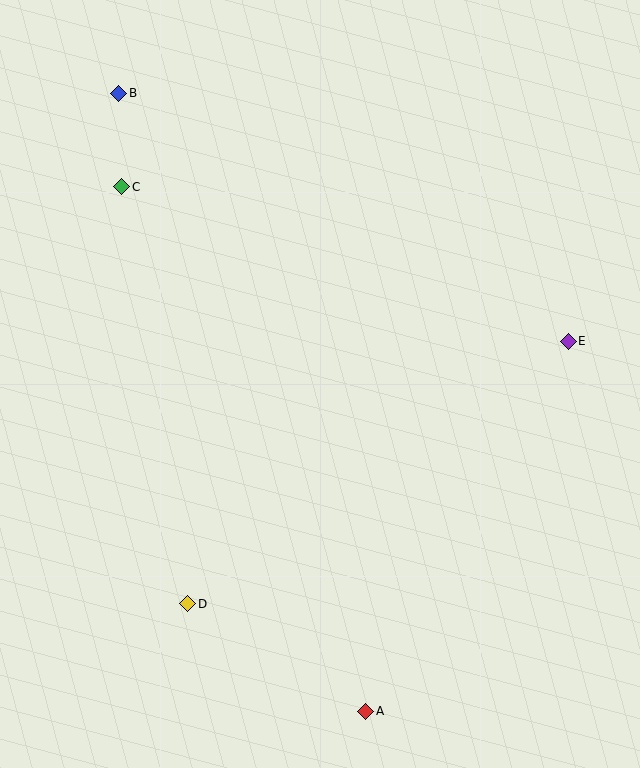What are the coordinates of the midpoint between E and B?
The midpoint between E and B is at (344, 217).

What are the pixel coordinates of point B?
Point B is at (119, 93).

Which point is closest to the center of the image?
Point E at (568, 341) is closest to the center.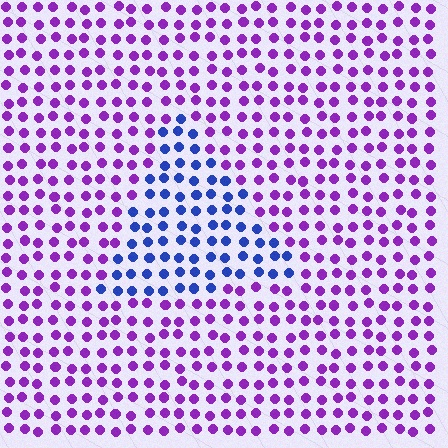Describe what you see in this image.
The image is filled with small purple elements in a uniform arrangement. A triangle-shaped region is visible where the elements are tinted to a slightly different hue, forming a subtle color boundary.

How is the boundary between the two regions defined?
The boundary is defined purely by a slight shift in hue (about 55 degrees). Spacing, size, and orientation are identical on both sides.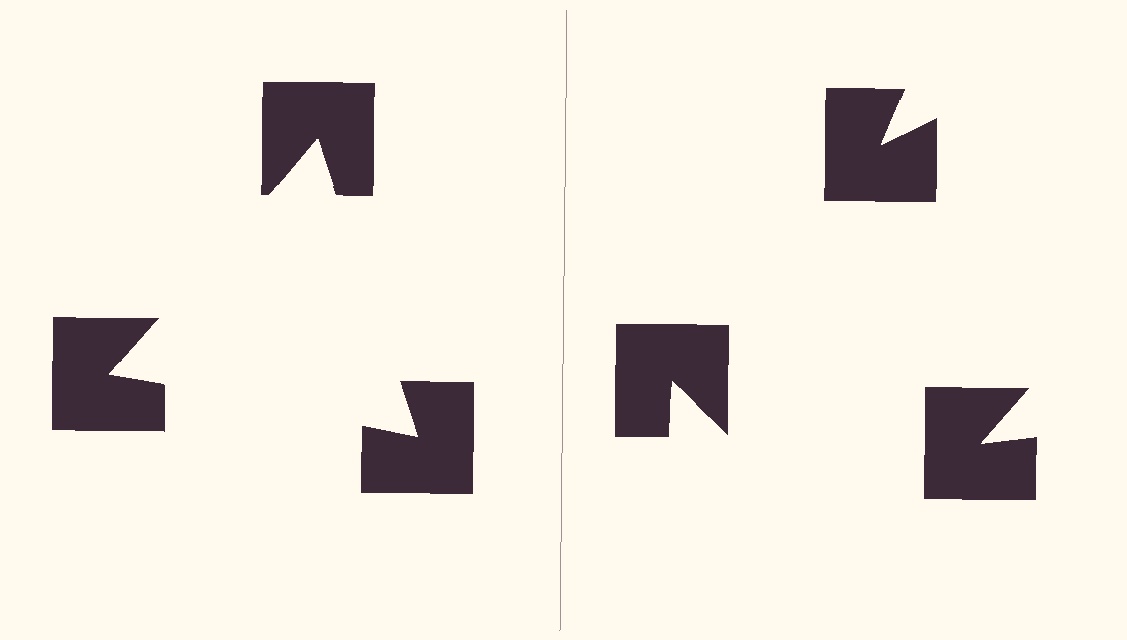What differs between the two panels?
The notched squares are positioned identically on both sides; only the wedge orientations differ. On the left they align to a triangle; on the right they are misaligned.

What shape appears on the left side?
An illusory triangle.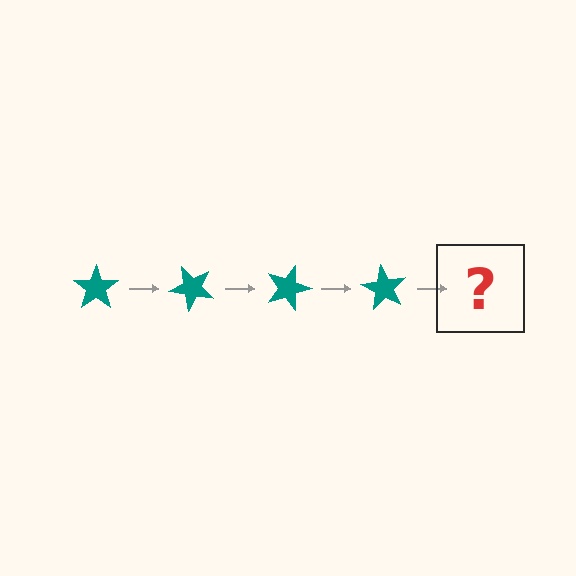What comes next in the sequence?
The next element should be a teal star rotated 180 degrees.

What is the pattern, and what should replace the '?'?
The pattern is that the star rotates 45 degrees each step. The '?' should be a teal star rotated 180 degrees.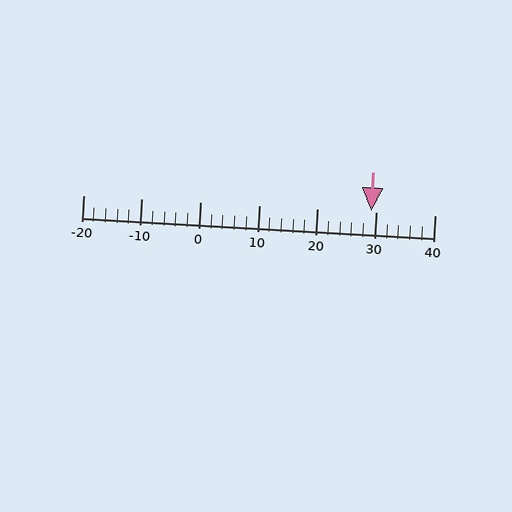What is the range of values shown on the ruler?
The ruler shows values from -20 to 40.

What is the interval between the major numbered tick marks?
The major tick marks are spaced 10 units apart.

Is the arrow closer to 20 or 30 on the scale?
The arrow is closer to 30.